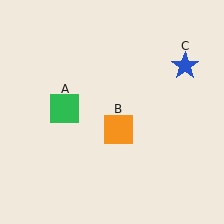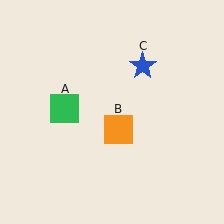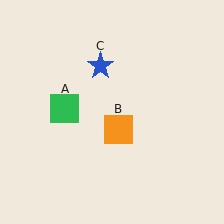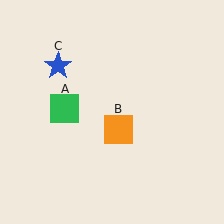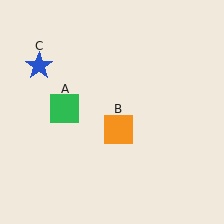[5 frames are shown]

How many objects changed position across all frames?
1 object changed position: blue star (object C).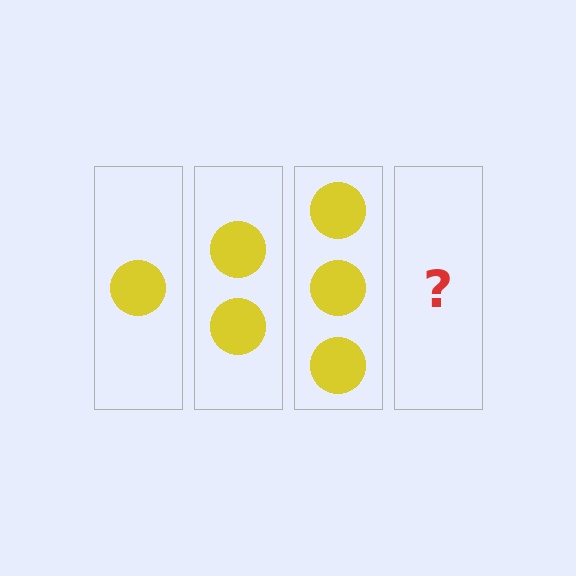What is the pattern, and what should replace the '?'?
The pattern is that each step adds one more circle. The '?' should be 4 circles.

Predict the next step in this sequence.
The next step is 4 circles.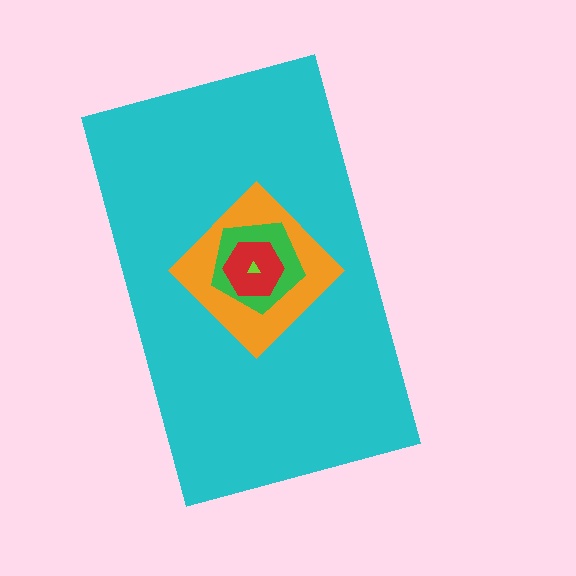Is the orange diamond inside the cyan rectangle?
Yes.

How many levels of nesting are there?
5.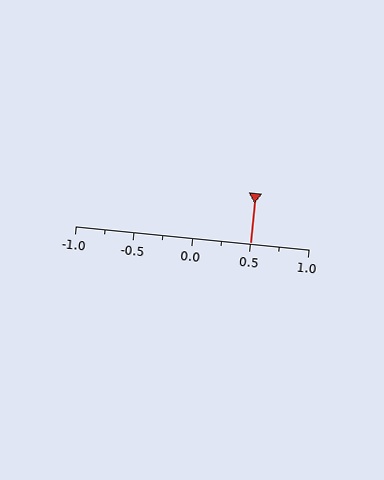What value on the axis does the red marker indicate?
The marker indicates approximately 0.5.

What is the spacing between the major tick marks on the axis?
The major ticks are spaced 0.5 apart.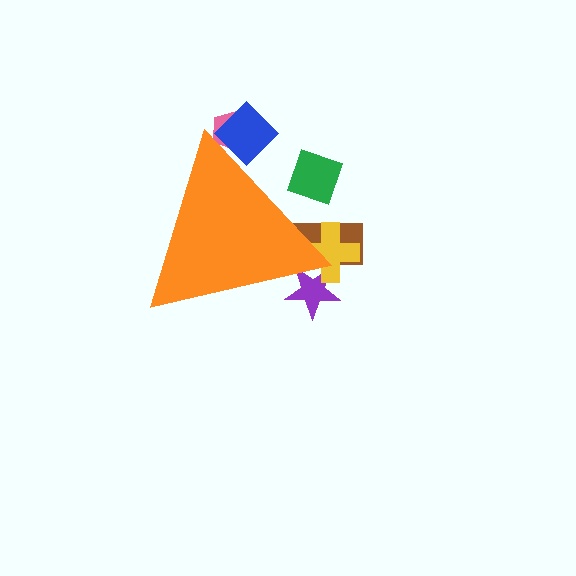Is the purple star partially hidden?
Yes, the purple star is partially hidden behind the orange triangle.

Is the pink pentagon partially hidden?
Yes, the pink pentagon is partially hidden behind the orange triangle.